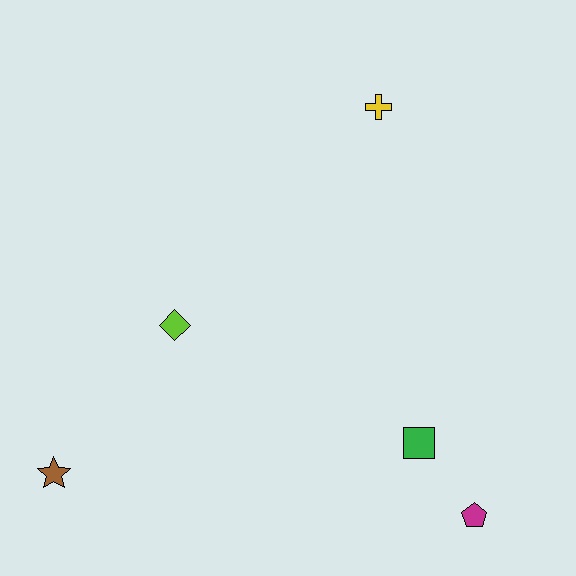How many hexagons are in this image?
There are no hexagons.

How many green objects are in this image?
There is 1 green object.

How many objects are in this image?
There are 5 objects.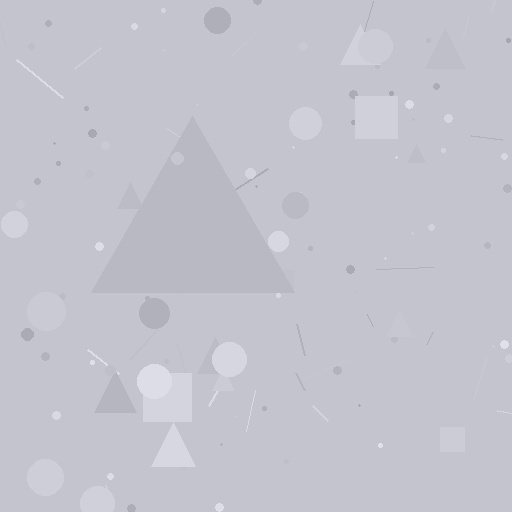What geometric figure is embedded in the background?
A triangle is embedded in the background.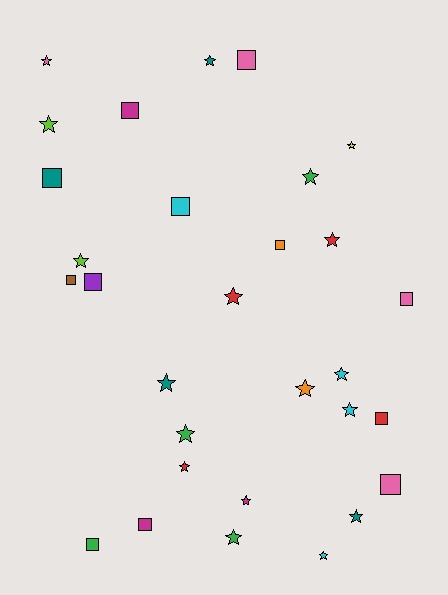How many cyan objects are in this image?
There are 4 cyan objects.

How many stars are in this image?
There are 18 stars.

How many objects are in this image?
There are 30 objects.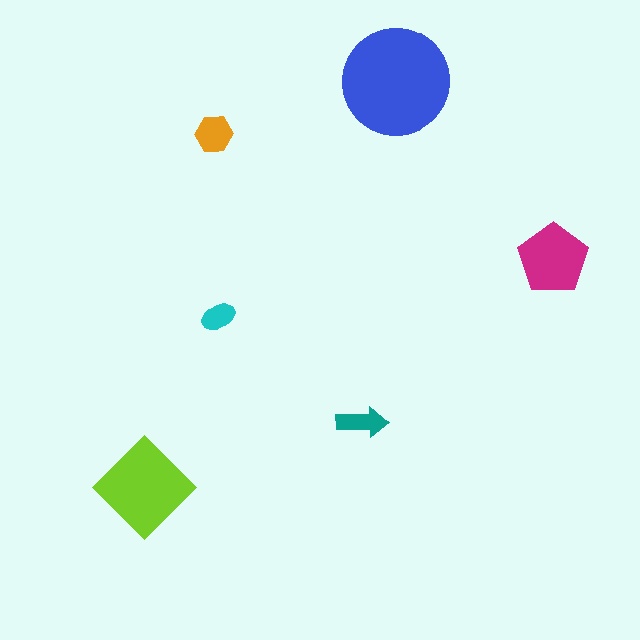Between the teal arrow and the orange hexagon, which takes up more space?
The orange hexagon.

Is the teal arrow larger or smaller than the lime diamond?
Smaller.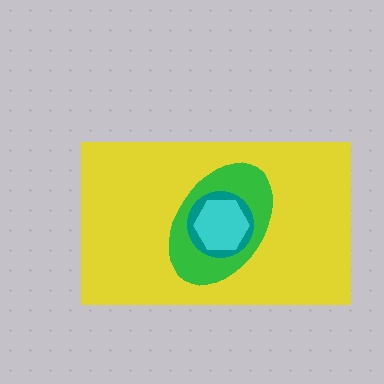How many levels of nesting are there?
4.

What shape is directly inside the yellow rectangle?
The green ellipse.